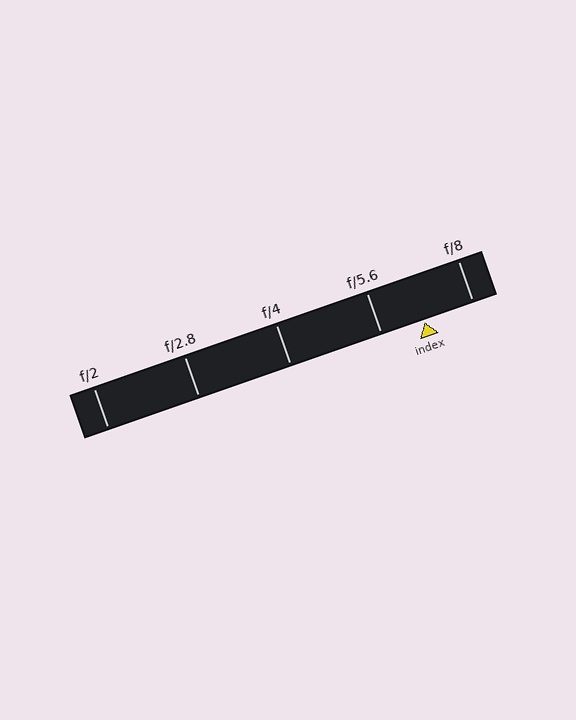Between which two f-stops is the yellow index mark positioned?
The index mark is between f/5.6 and f/8.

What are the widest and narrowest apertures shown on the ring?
The widest aperture shown is f/2 and the narrowest is f/8.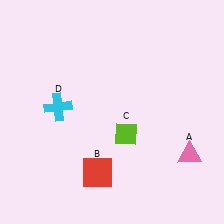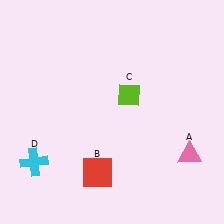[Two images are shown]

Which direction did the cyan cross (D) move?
The cyan cross (D) moved down.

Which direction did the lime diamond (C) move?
The lime diamond (C) moved up.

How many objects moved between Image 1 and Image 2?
2 objects moved between the two images.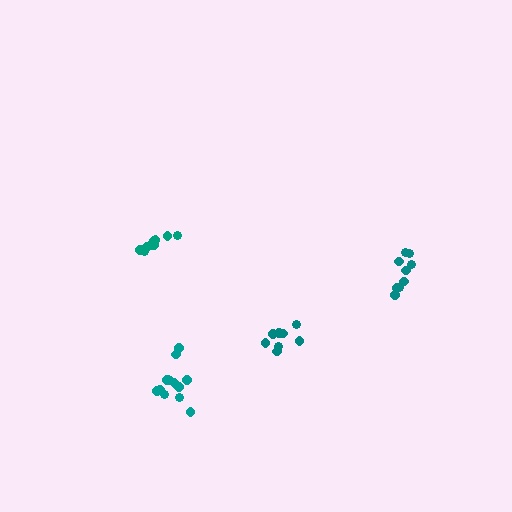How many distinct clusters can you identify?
There are 4 distinct clusters.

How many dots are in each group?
Group 1: 13 dots, Group 2: 9 dots, Group 3: 9 dots, Group 4: 9 dots (40 total).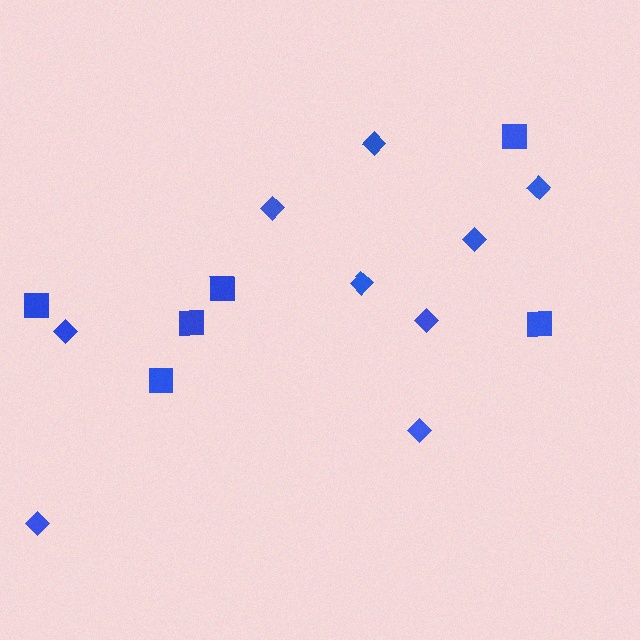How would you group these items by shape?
There are 2 groups: one group of squares (6) and one group of diamonds (9).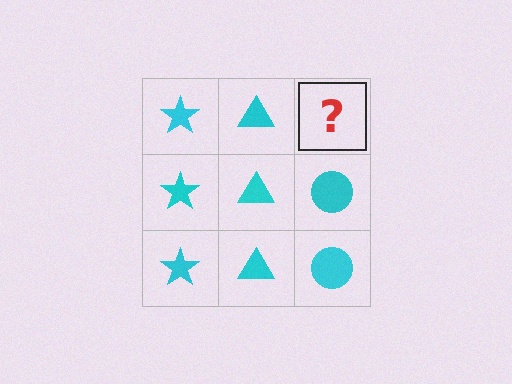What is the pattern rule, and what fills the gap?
The rule is that each column has a consistent shape. The gap should be filled with a cyan circle.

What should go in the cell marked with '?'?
The missing cell should contain a cyan circle.